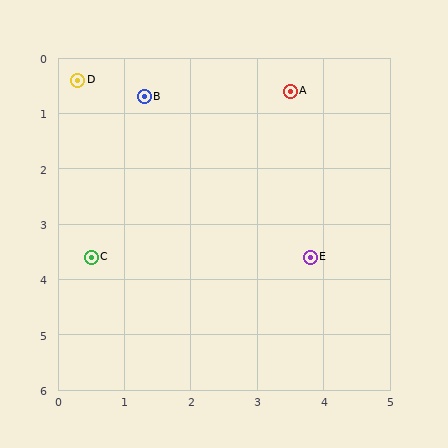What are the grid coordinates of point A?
Point A is at approximately (3.5, 0.6).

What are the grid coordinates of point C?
Point C is at approximately (0.5, 3.6).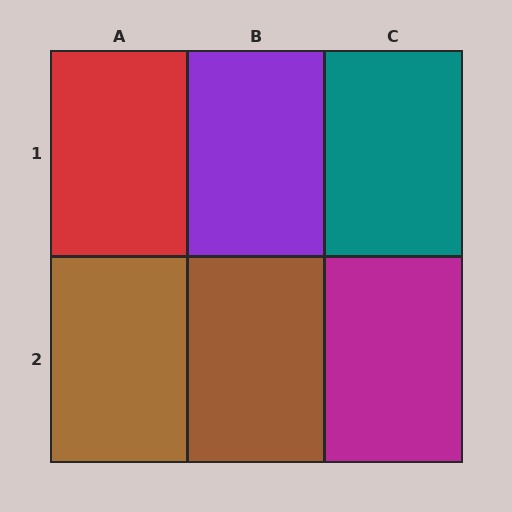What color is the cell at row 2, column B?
Brown.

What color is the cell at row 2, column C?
Magenta.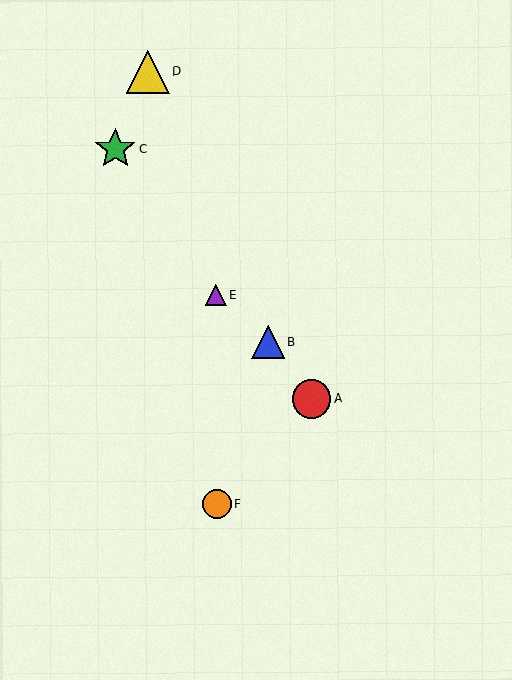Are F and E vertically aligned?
Yes, both are at x≈217.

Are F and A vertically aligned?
No, F is at x≈217 and A is at x≈312.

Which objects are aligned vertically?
Objects E, F are aligned vertically.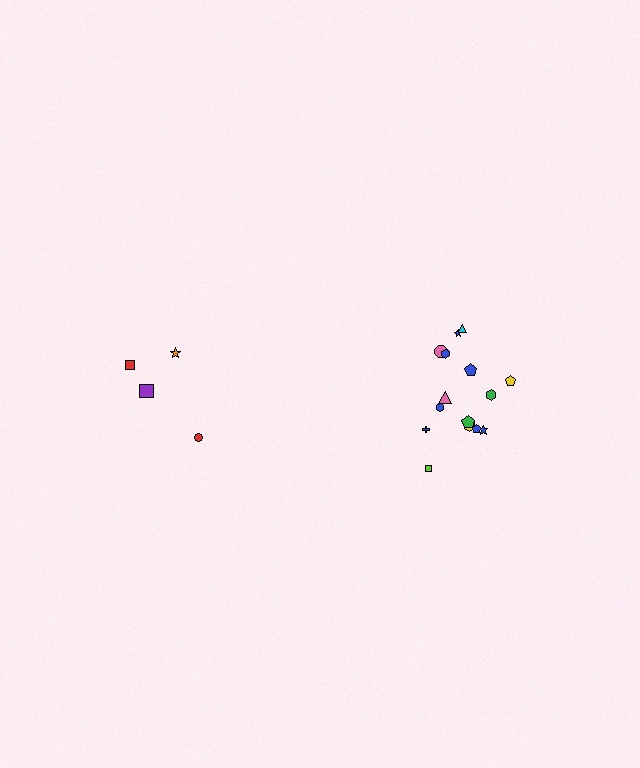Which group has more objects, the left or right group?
The right group.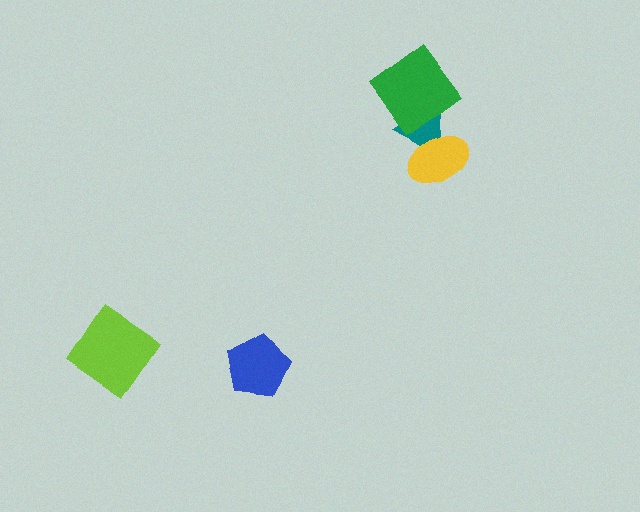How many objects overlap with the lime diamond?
0 objects overlap with the lime diamond.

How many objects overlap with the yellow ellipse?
1 object overlaps with the yellow ellipse.